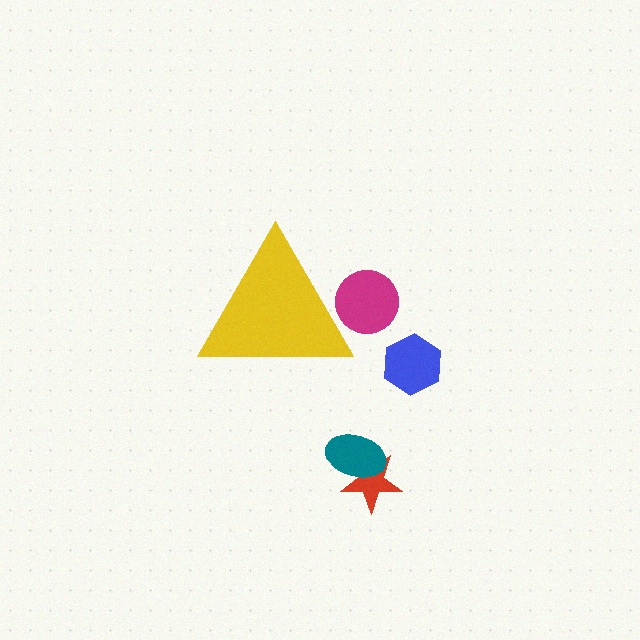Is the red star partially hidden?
No, the red star is fully visible.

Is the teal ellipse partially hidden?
No, the teal ellipse is fully visible.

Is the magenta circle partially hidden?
Yes, the magenta circle is partially hidden behind the yellow triangle.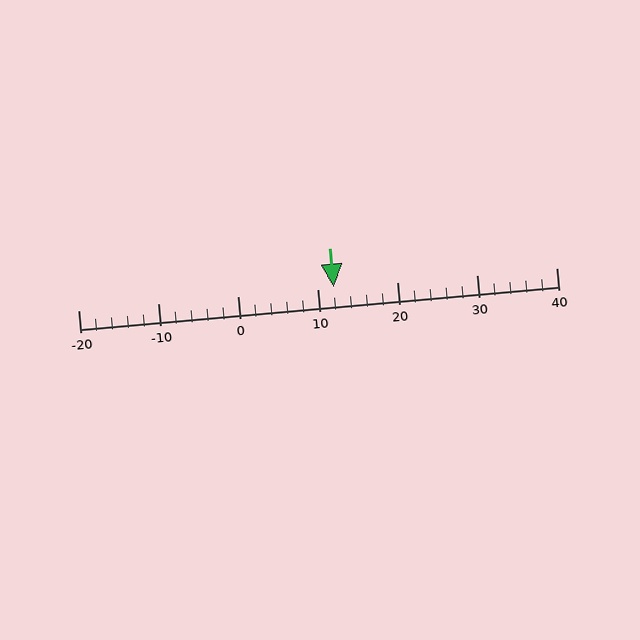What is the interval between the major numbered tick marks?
The major tick marks are spaced 10 units apart.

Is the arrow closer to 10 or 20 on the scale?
The arrow is closer to 10.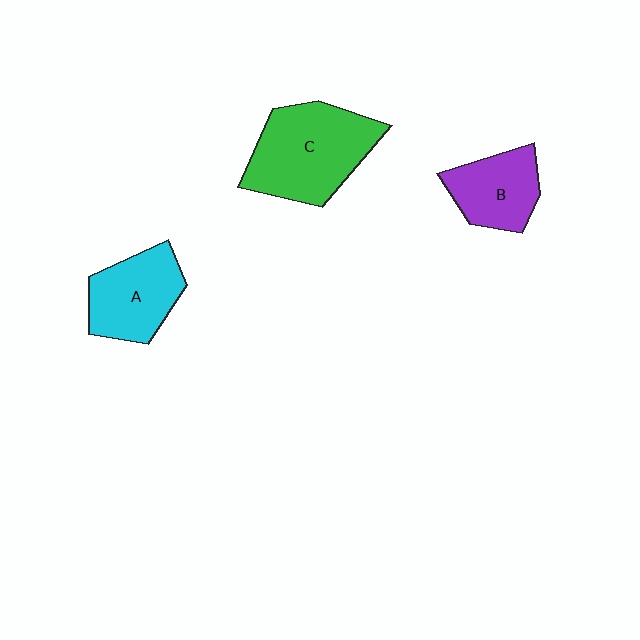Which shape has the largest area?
Shape C (green).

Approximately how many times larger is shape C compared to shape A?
Approximately 1.4 times.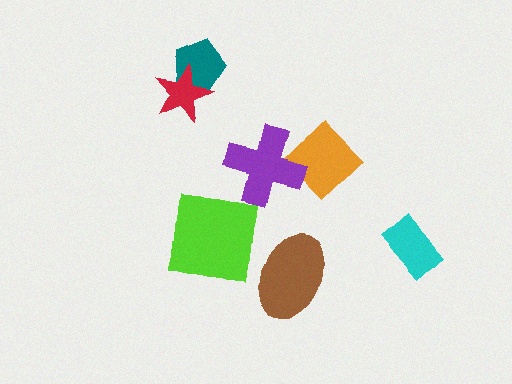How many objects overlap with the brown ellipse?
0 objects overlap with the brown ellipse.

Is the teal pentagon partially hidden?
Yes, it is partially covered by another shape.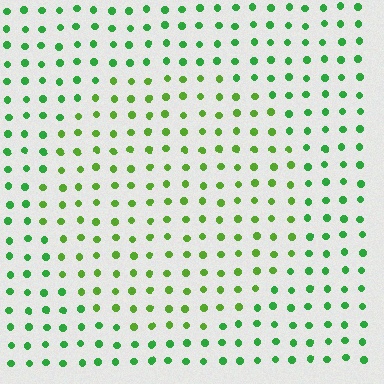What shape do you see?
I see a circle.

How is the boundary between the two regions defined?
The boundary is defined purely by a slight shift in hue (about 28 degrees). Spacing, size, and orientation are identical on both sides.